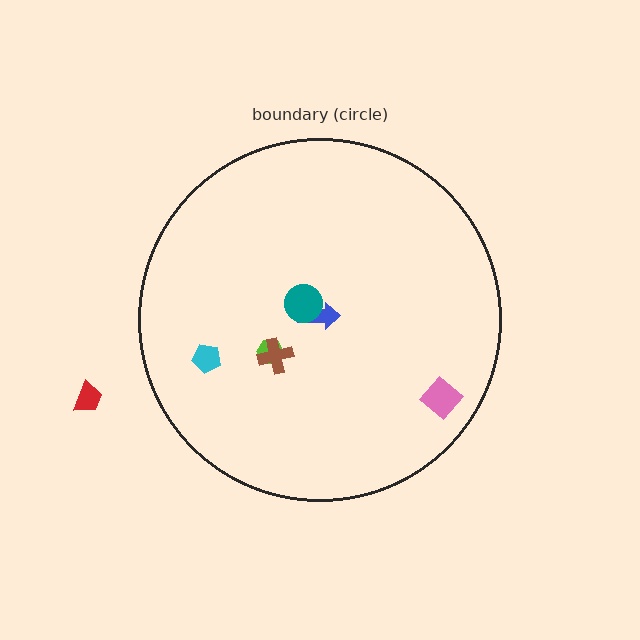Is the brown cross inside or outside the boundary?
Inside.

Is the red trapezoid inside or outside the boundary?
Outside.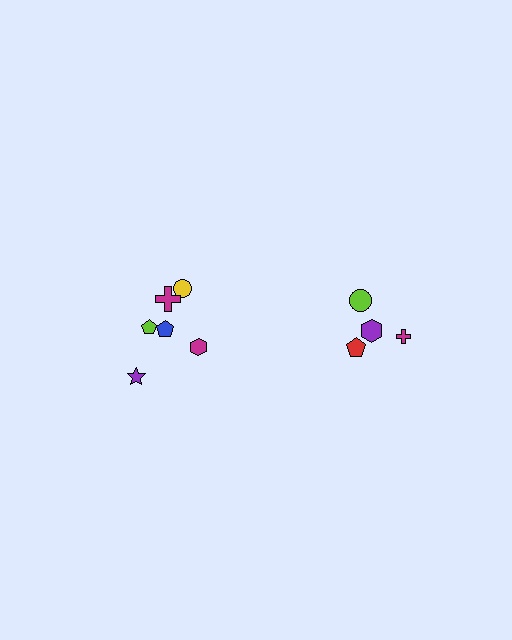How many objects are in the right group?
There are 4 objects.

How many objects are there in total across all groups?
There are 10 objects.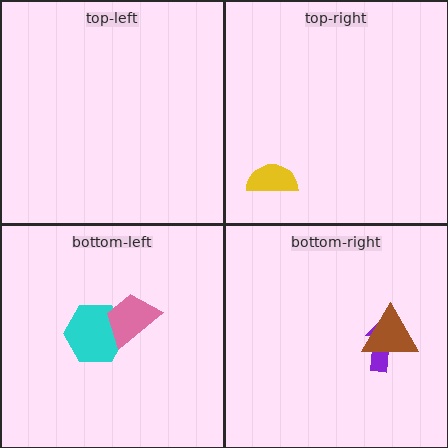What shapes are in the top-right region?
The yellow semicircle.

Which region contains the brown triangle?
The bottom-right region.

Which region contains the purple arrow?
The bottom-right region.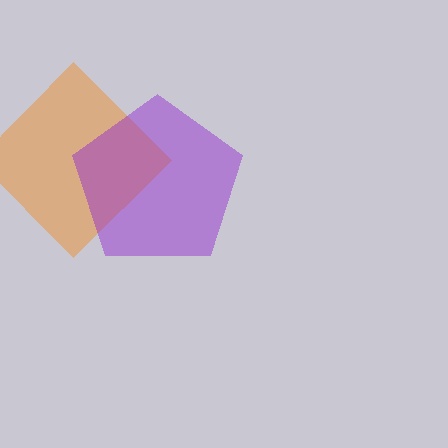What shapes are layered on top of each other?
The layered shapes are: an orange diamond, a purple pentagon.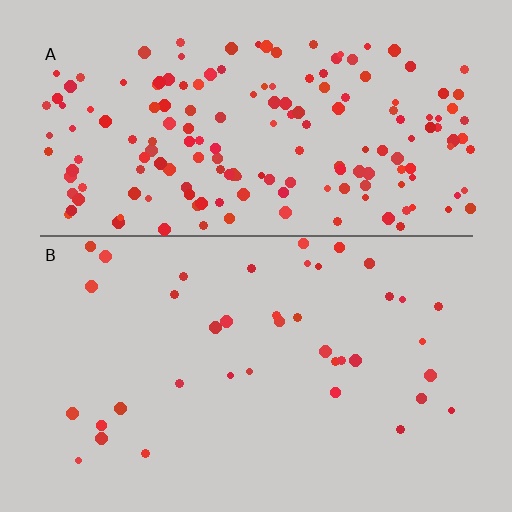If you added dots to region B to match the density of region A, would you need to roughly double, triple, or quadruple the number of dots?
Approximately quadruple.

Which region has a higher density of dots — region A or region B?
A (the top).